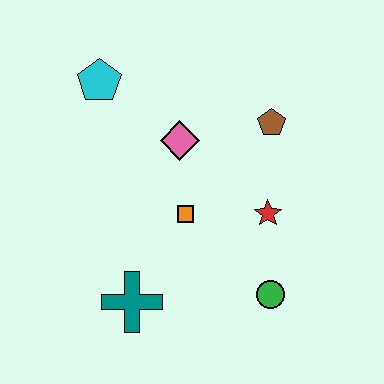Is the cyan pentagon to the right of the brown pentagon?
No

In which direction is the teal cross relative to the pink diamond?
The teal cross is below the pink diamond.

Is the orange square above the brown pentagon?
No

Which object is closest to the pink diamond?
The orange square is closest to the pink diamond.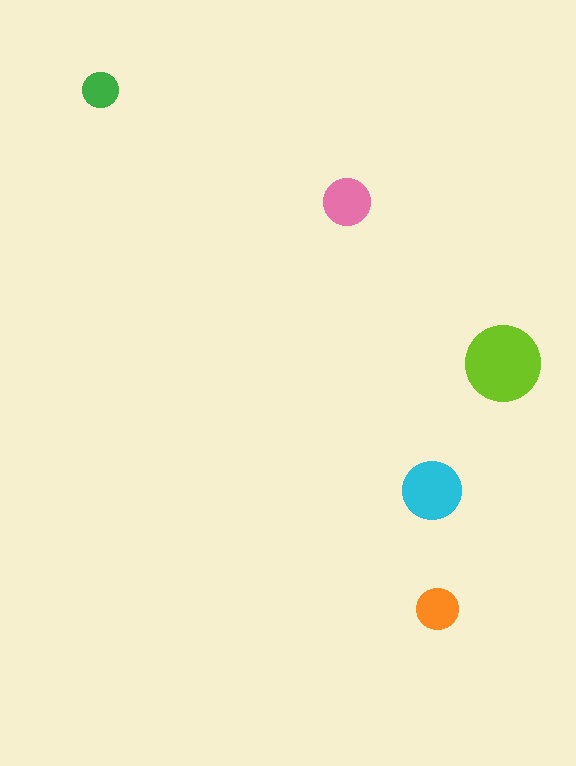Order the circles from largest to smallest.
the lime one, the cyan one, the pink one, the orange one, the green one.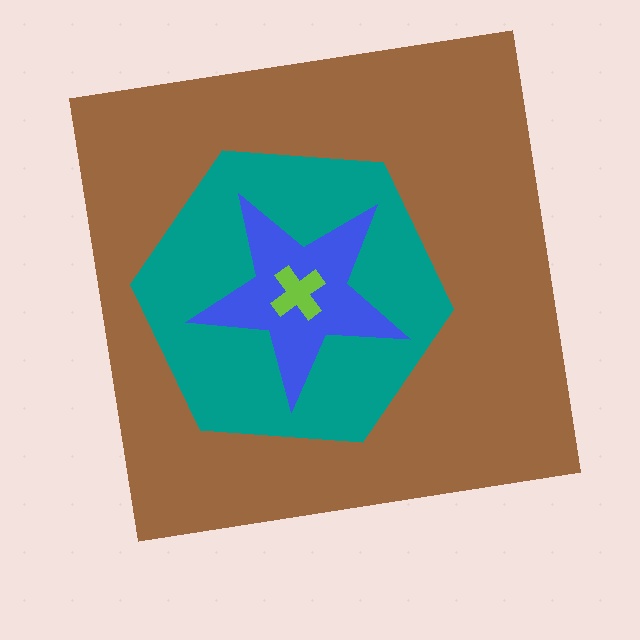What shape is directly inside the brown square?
The teal hexagon.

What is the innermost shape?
The lime cross.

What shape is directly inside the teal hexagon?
The blue star.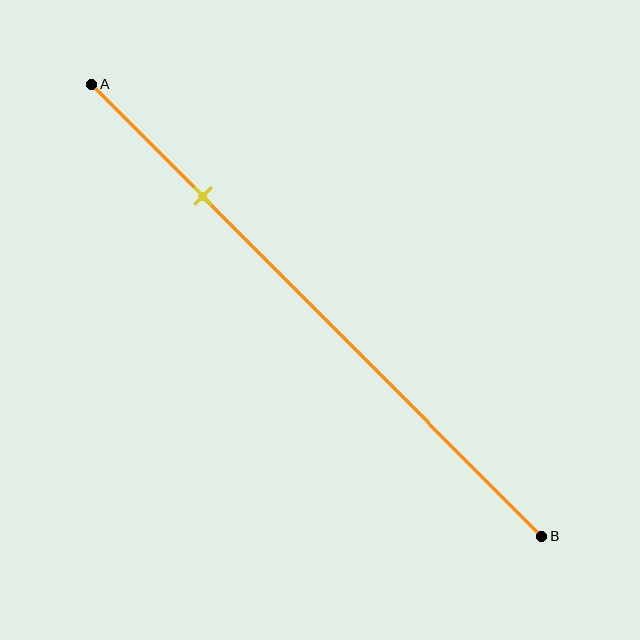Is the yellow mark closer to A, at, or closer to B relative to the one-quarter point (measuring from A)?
The yellow mark is approximately at the one-quarter point of segment AB.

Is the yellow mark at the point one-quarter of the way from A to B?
Yes, the mark is approximately at the one-quarter point.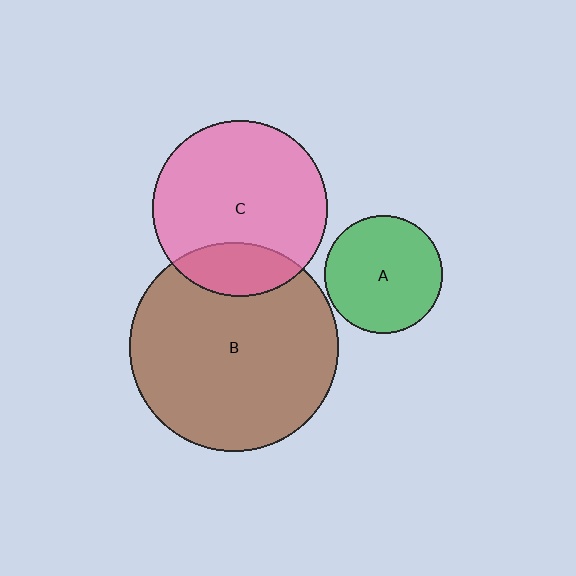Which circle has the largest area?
Circle B (brown).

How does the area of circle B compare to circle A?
Approximately 3.1 times.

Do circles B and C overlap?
Yes.